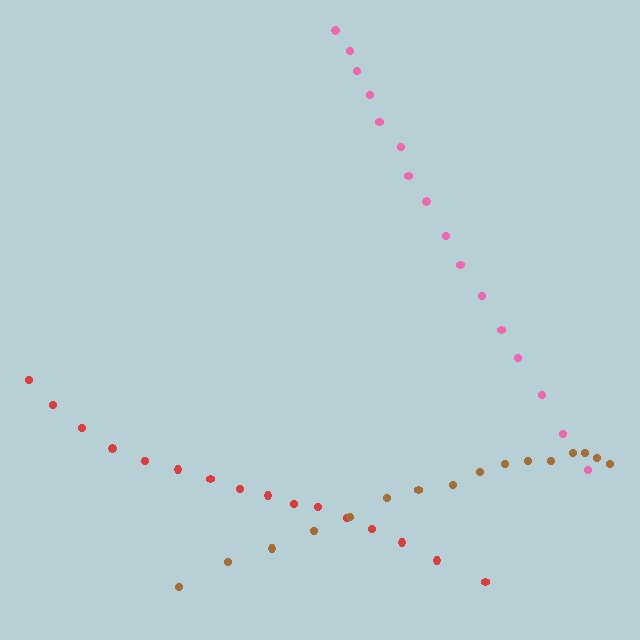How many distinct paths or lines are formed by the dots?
There are 3 distinct paths.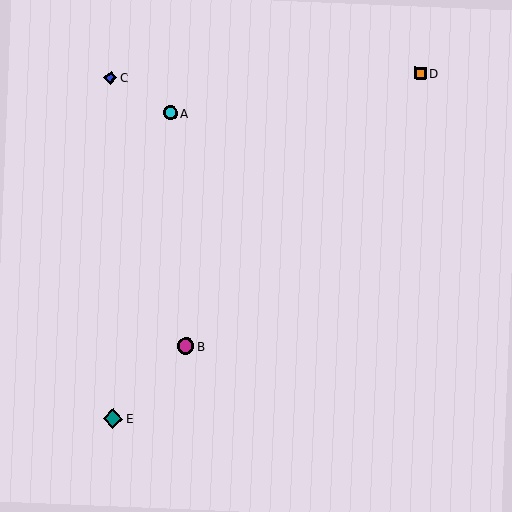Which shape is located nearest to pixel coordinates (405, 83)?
The orange square (labeled D) at (420, 73) is nearest to that location.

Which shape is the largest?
The teal diamond (labeled E) is the largest.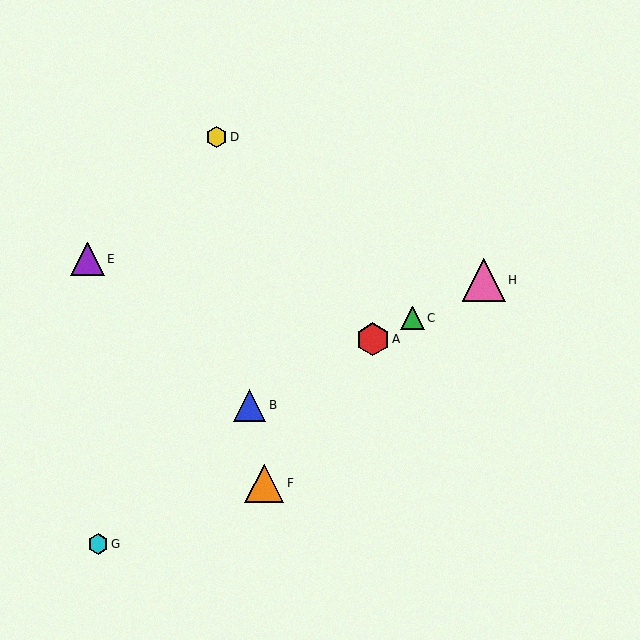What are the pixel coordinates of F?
Object F is at (264, 483).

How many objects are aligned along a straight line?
4 objects (A, B, C, H) are aligned along a straight line.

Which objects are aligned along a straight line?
Objects A, B, C, H are aligned along a straight line.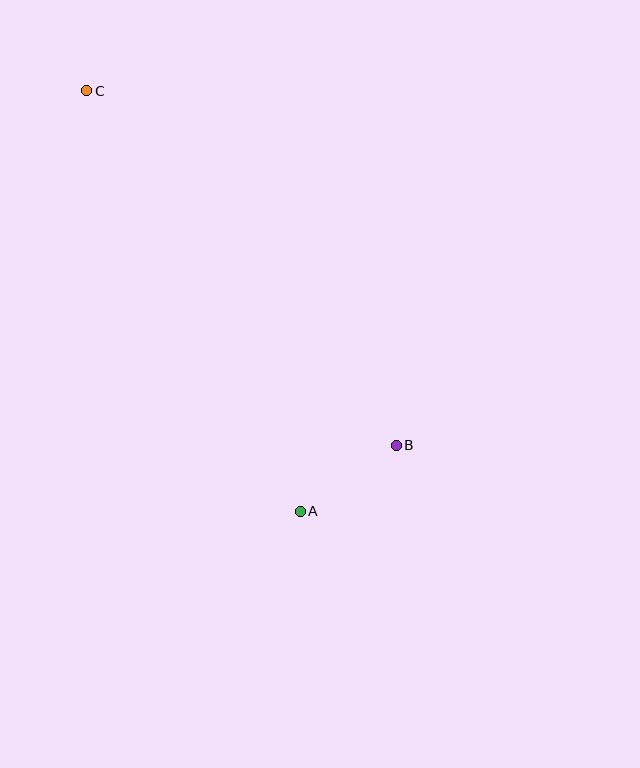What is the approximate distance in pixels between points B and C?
The distance between B and C is approximately 471 pixels.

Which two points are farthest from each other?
Points A and C are farthest from each other.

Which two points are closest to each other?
Points A and B are closest to each other.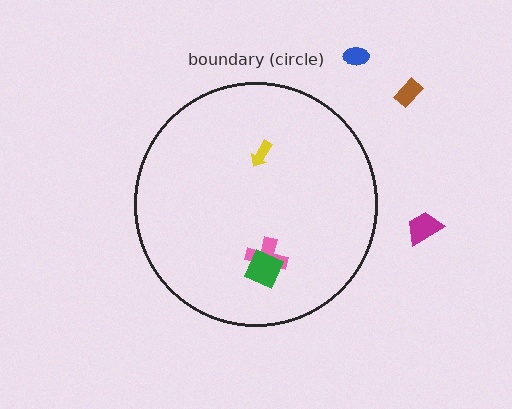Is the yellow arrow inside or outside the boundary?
Inside.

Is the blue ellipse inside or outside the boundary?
Outside.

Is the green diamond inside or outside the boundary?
Inside.